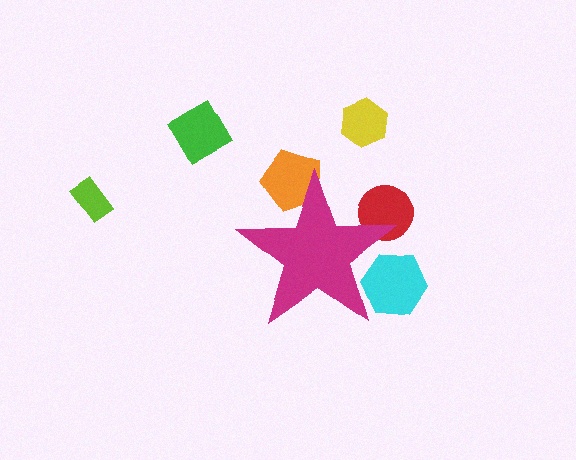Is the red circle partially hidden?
Yes, the red circle is partially hidden behind the magenta star.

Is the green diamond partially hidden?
No, the green diamond is fully visible.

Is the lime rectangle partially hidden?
No, the lime rectangle is fully visible.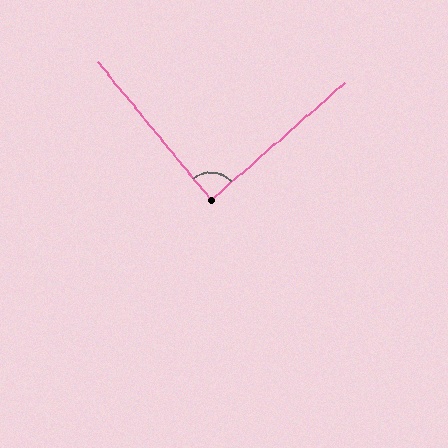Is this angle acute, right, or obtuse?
It is approximately a right angle.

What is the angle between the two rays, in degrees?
Approximately 88 degrees.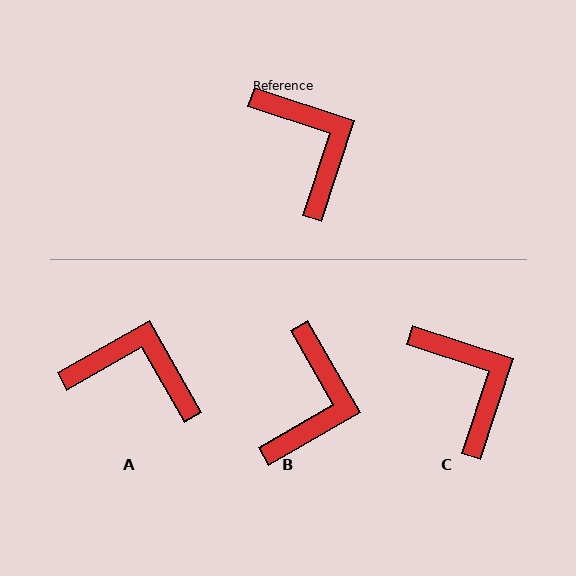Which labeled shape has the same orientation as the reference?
C.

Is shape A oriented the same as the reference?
No, it is off by about 48 degrees.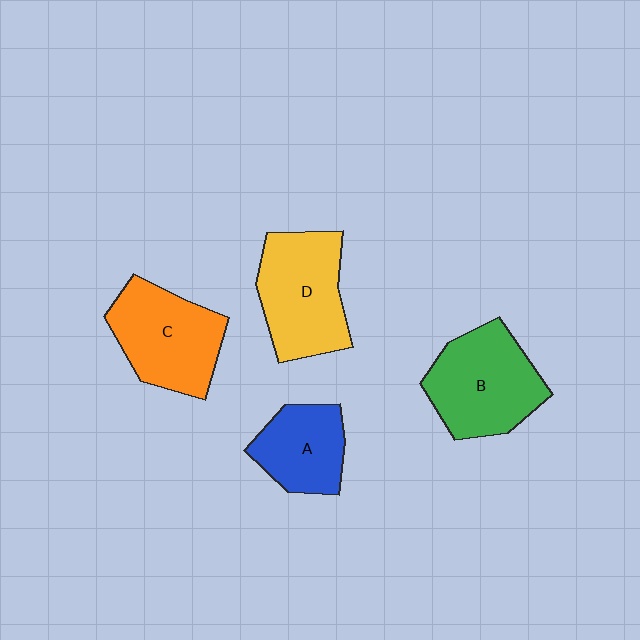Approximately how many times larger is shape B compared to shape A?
Approximately 1.5 times.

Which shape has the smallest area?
Shape A (blue).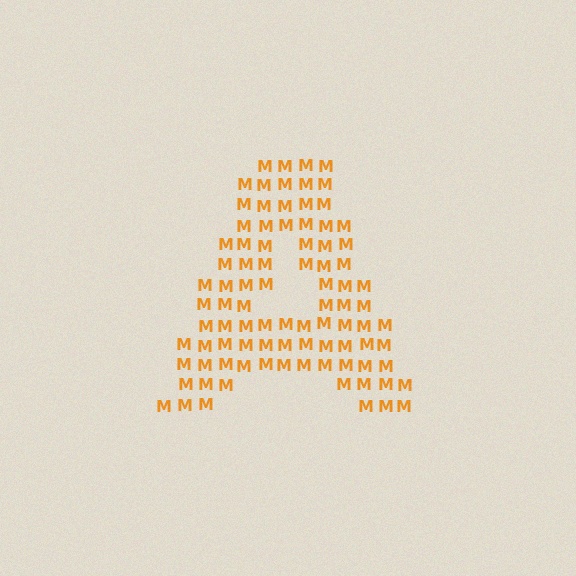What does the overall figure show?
The overall figure shows the letter A.